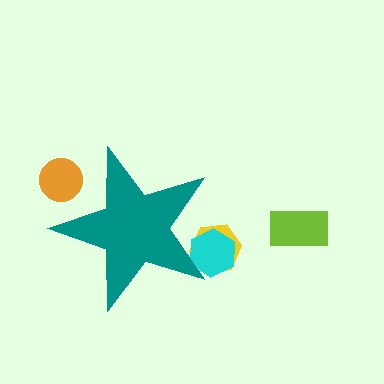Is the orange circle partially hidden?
Yes, the orange circle is partially hidden behind the teal star.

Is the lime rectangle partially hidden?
No, the lime rectangle is fully visible.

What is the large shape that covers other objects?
A teal star.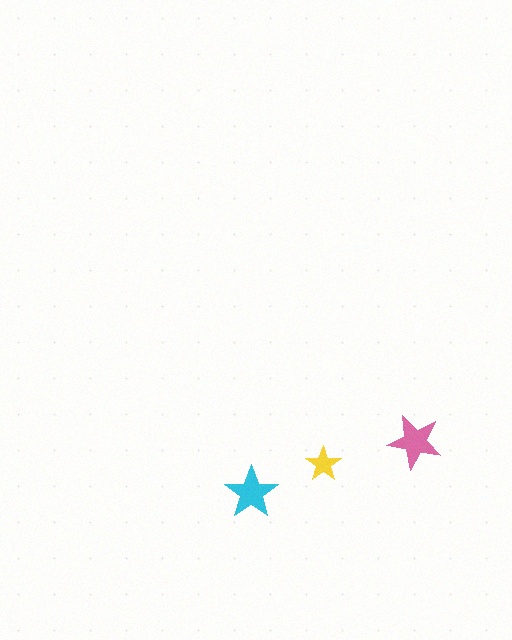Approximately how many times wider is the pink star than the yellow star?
About 1.5 times wider.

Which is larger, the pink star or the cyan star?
The pink one.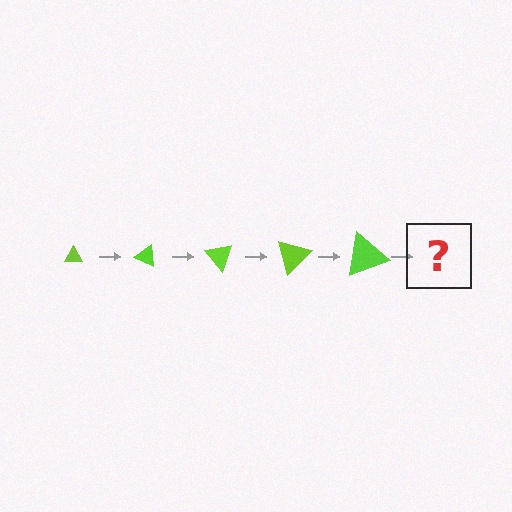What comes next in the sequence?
The next element should be a triangle, larger than the previous one and rotated 125 degrees from the start.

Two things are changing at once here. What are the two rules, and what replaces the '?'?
The two rules are that the triangle grows larger each step and it rotates 25 degrees each step. The '?' should be a triangle, larger than the previous one and rotated 125 degrees from the start.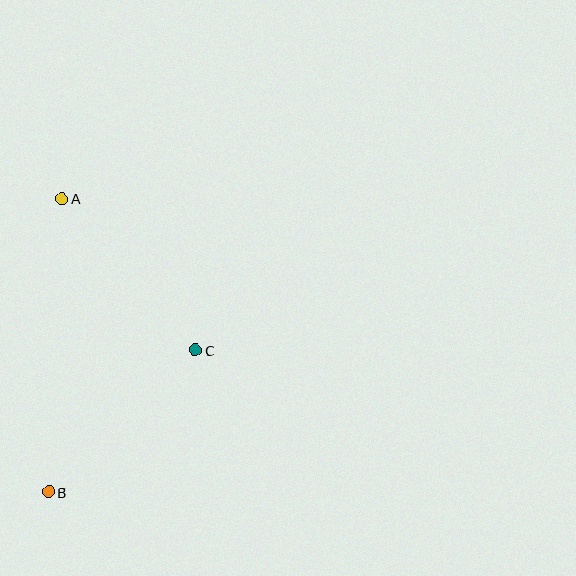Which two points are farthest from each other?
Points A and B are farthest from each other.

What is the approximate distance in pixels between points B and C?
The distance between B and C is approximately 204 pixels.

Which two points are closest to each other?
Points A and C are closest to each other.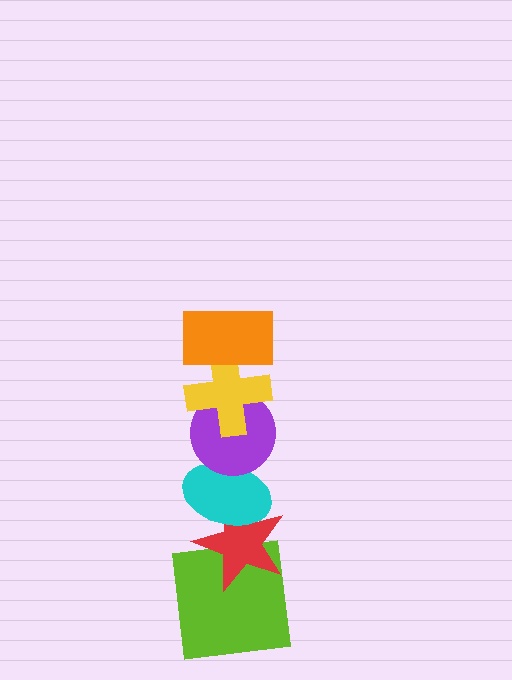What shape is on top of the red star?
The cyan ellipse is on top of the red star.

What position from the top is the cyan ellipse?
The cyan ellipse is 4th from the top.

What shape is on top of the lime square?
The red star is on top of the lime square.